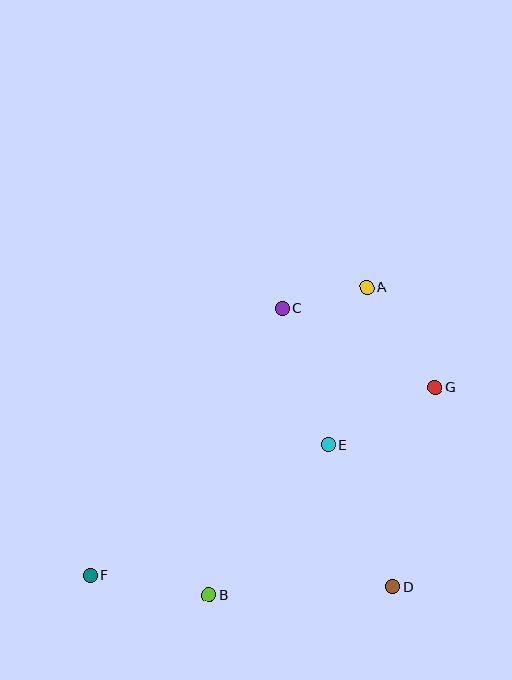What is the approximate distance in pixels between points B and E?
The distance between B and E is approximately 192 pixels.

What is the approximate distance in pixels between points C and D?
The distance between C and D is approximately 300 pixels.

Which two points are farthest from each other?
Points A and F are farthest from each other.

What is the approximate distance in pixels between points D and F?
The distance between D and F is approximately 303 pixels.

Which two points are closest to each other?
Points A and C are closest to each other.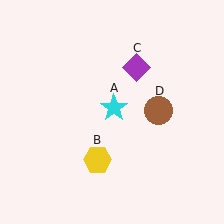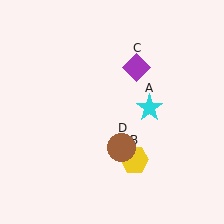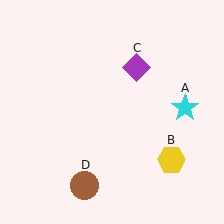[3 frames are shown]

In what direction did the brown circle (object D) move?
The brown circle (object D) moved down and to the left.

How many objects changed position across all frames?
3 objects changed position: cyan star (object A), yellow hexagon (object B), brown circle (object D).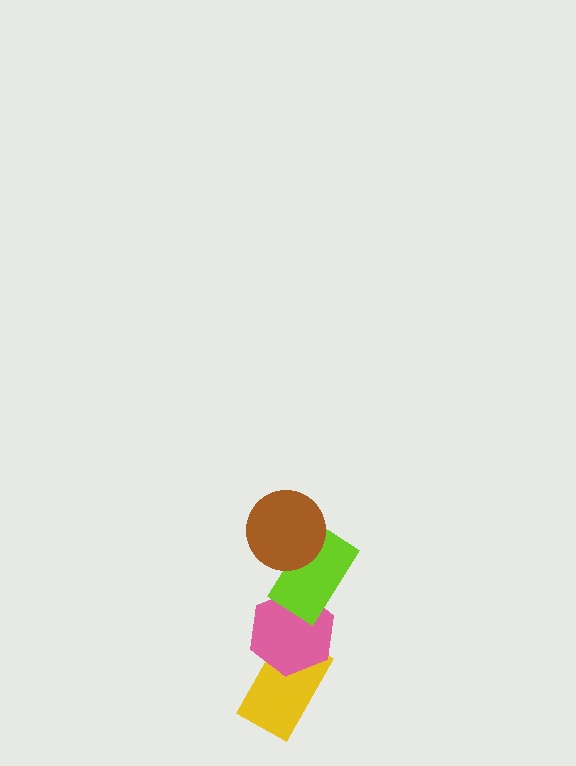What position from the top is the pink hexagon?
The pink hexagon is 3rd from the top.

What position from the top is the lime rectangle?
The lime rectangle is 2nd from the top.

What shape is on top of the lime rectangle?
The brown circle is on top of the lime rectangle.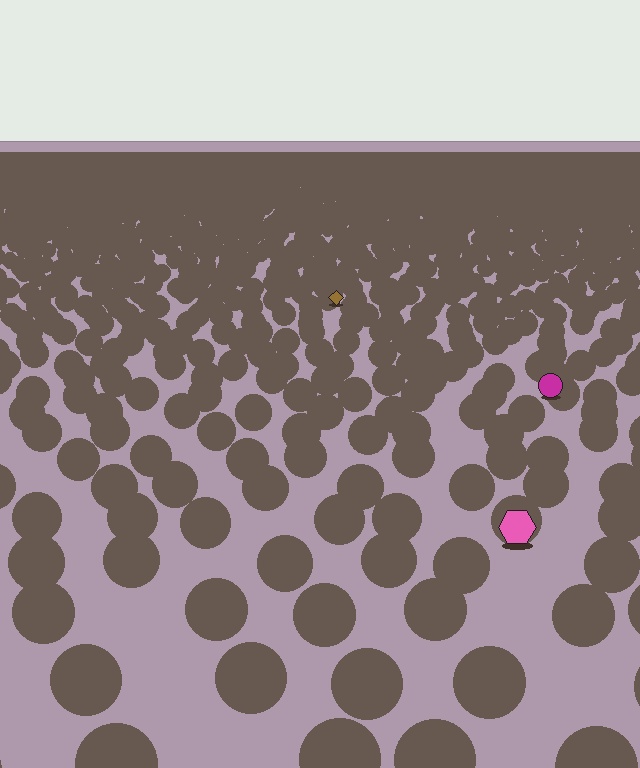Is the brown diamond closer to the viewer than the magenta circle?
No. The magenta circle is closer — you can tell from the texture gradient: the ground texture is coarser near it.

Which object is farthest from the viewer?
The brown diamond is farthest from the viewer. It appears smaller and the ground texture around it is denser.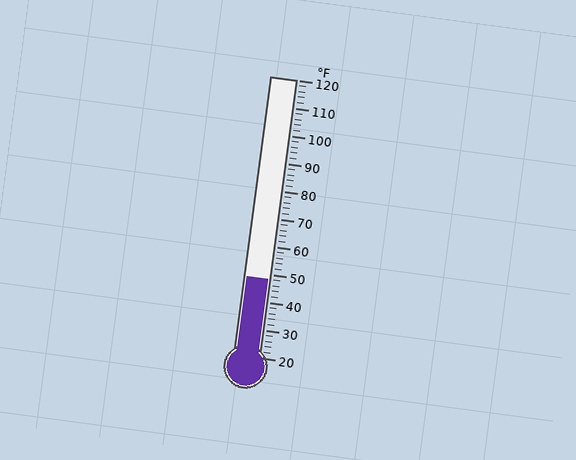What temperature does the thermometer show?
The thermometer shows approximately 48°F.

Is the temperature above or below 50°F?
The temperature is below 50°F.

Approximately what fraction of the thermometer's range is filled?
The thermometer is filled to approximately 30% of its range.